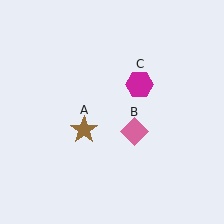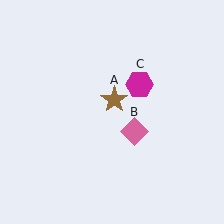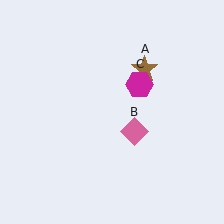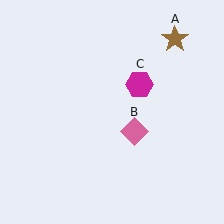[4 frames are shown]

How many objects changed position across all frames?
1 object changed position: brown star (object A).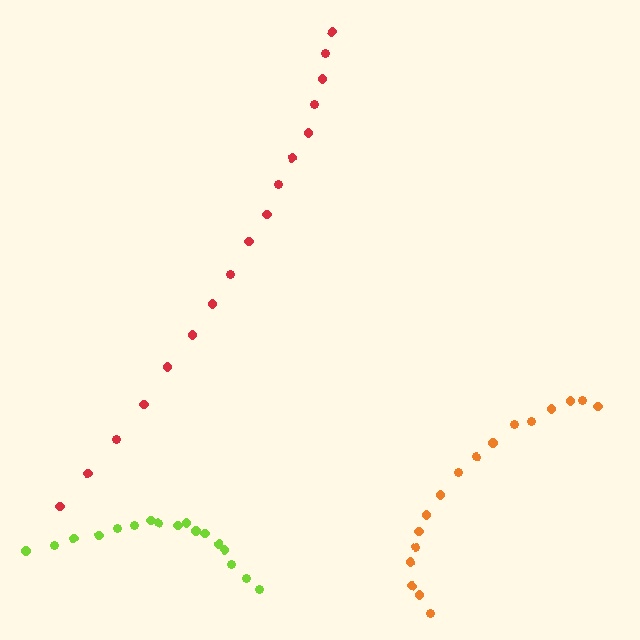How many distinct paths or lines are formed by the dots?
There are 3 distinct paths.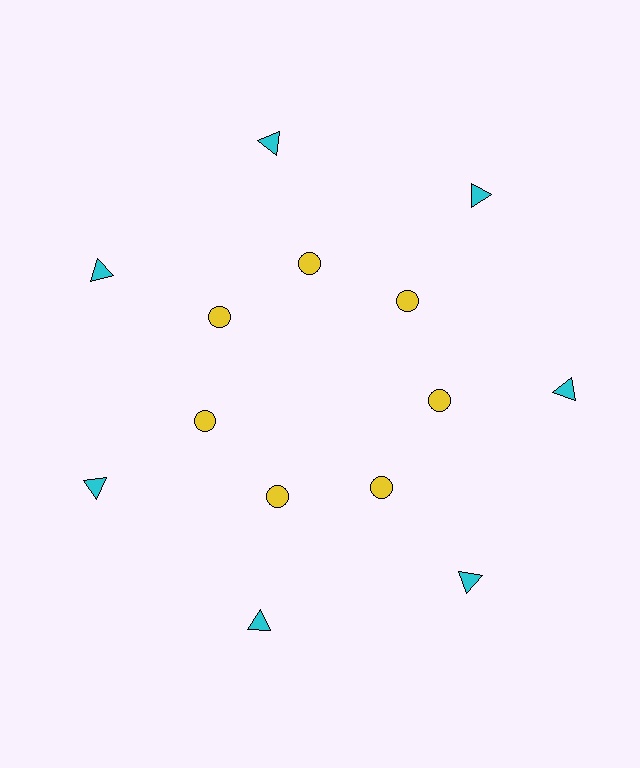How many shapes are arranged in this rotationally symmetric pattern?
There are 14 shapes, arranged in 7 groups of 2.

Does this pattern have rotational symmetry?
Yes, this pattern has 7-fold rotational symmetry. It looks the same after rotating 51 degrees around the center.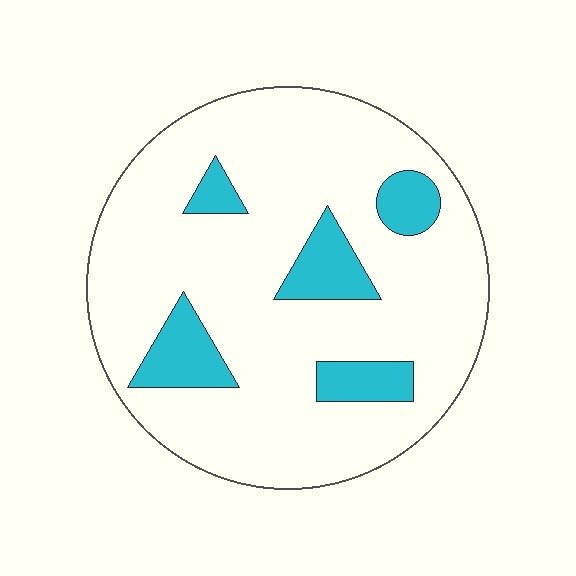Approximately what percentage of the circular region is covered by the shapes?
Approximately 15%.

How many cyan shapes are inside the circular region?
5.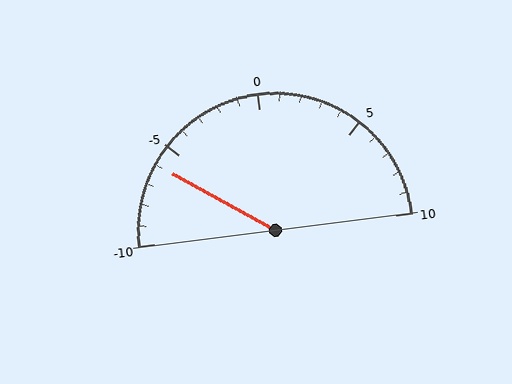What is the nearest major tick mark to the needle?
The nearest major tick mark is -5.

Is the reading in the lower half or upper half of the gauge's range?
The reading is in the lower half of the range (-10 to 10).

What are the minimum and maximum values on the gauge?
The gauge ranges from -10 to 10.